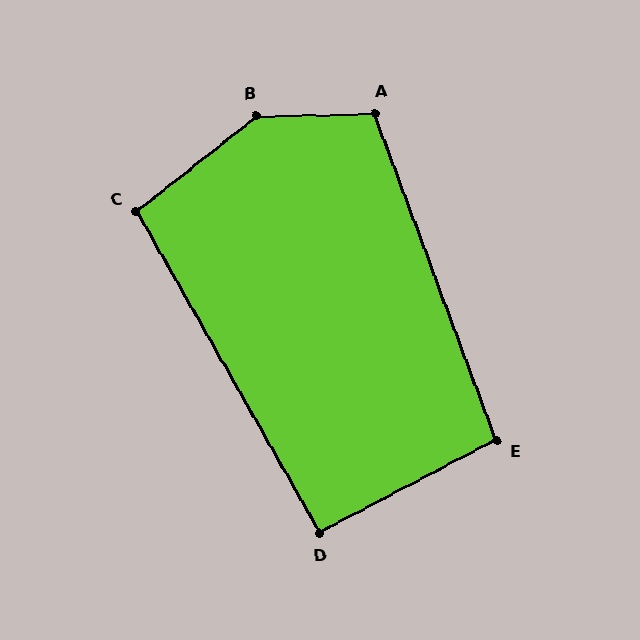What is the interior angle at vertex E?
Approximately 97 degrees (obtuse).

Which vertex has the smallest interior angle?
D, at approximately 92 degrees.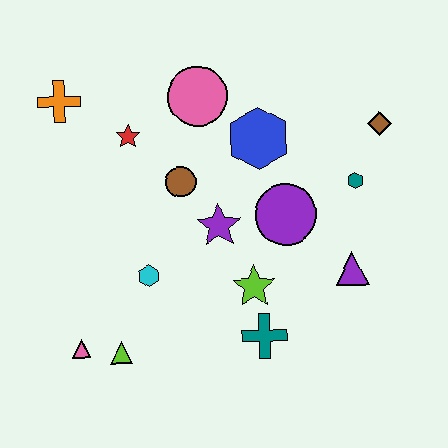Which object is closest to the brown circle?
The purple star is closest to the brown circle.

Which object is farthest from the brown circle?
The brown diamond is farthest from the brown circle.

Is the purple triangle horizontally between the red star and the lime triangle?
No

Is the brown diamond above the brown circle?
Yes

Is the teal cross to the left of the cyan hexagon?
No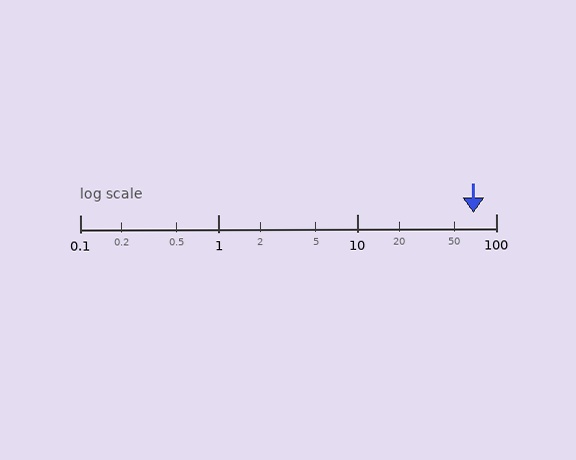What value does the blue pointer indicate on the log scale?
The pointer indicates approximately 69.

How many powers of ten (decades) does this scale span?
The scale spans 3 decades, from 0.1 to 100.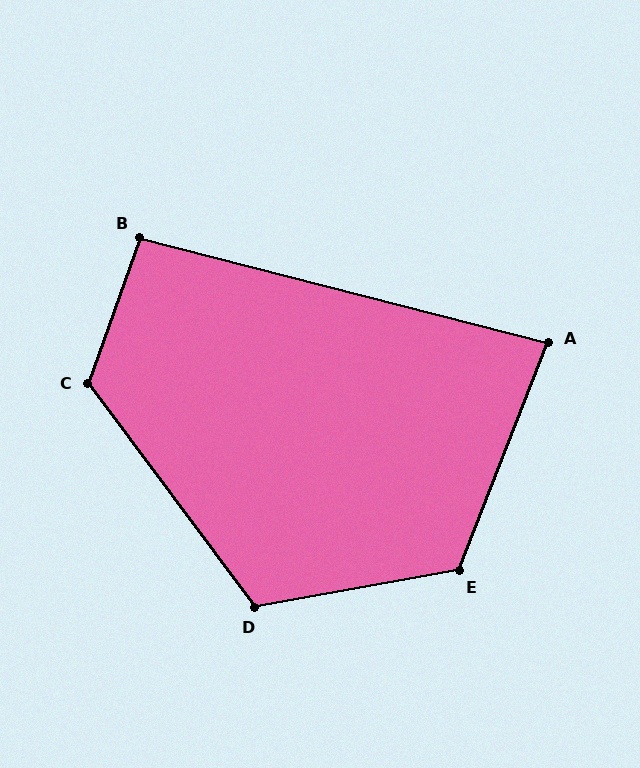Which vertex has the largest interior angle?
C, at approximately 124 degrees.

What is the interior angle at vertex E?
Approximately 122 degrees (obtuse).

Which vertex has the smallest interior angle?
A, at approximately 83 degrees.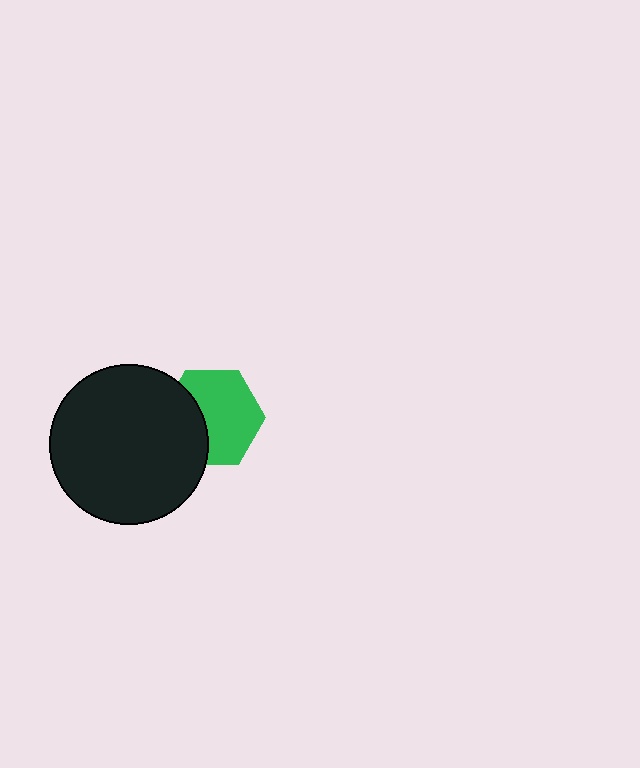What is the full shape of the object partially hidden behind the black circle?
The partially hidden object is a green hexagon.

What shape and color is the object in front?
The object in front is a black circle.